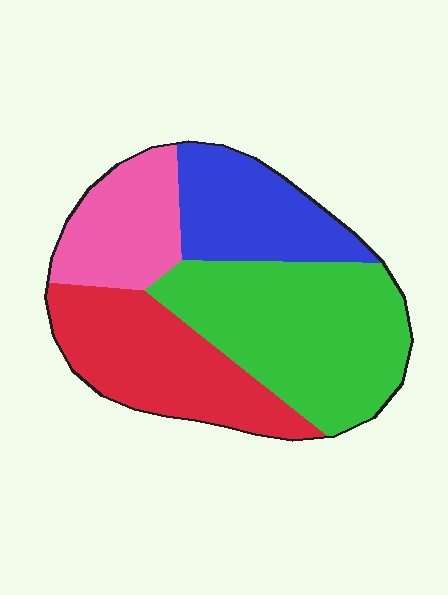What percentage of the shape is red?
Red takes up about one quarter (1/4) of the shape.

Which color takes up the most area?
Green, at roughly 35%.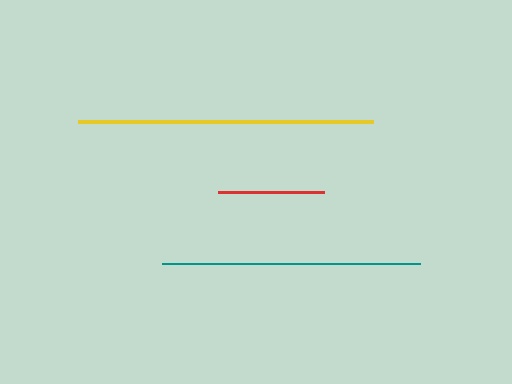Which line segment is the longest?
The yellow line is the longest at approximately 295 pixels.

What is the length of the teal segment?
The teal segment is approximately 258 pixels long.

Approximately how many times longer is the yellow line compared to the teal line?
The yellow line is approximately 1.1 times the length of the teal line.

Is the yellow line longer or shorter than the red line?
The yellow line is longer than the red line.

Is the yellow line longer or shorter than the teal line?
The yellow line is longer than the teal line.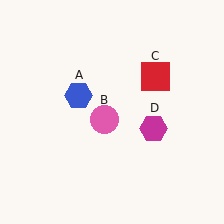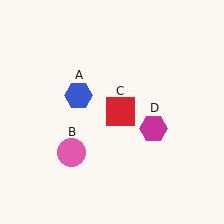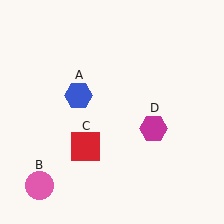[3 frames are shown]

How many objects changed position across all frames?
2 objects changed position: pink circle (object B), red square (object C).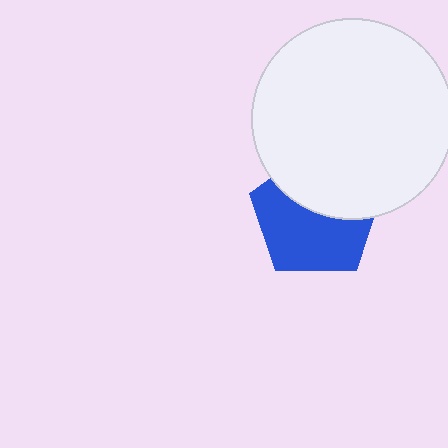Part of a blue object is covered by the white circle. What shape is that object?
It is a pentagon.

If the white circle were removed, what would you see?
You would see the complete blue pentagon.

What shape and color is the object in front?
The object in front is a white circle.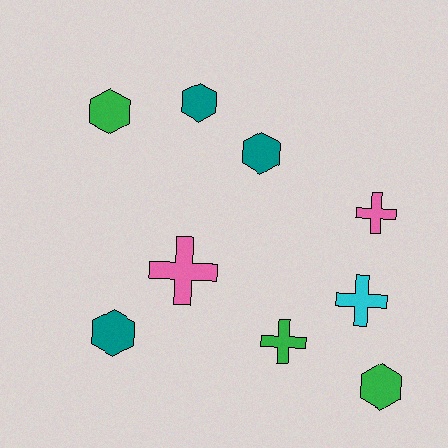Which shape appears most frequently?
Hexagon, with 5 objects.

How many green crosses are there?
There is 1 green cross.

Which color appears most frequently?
Green, with 3 objects.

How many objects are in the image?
There are 9 objects.